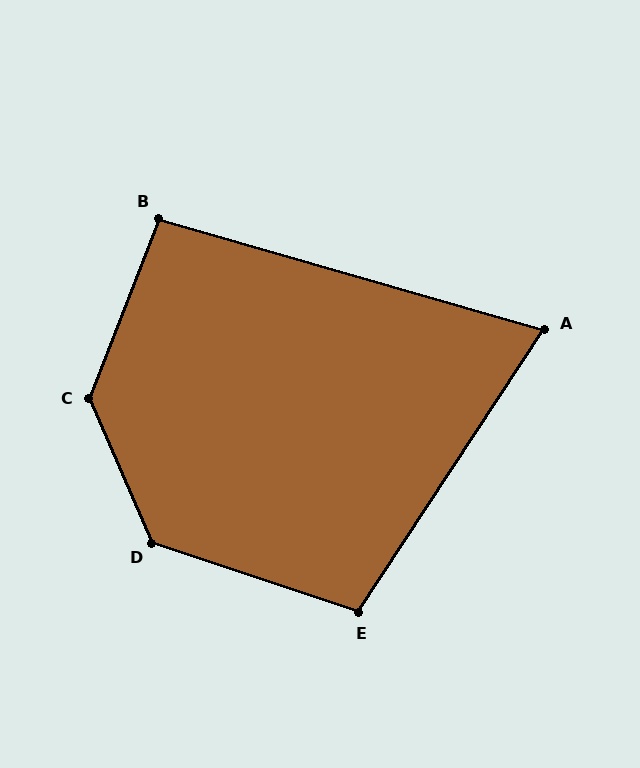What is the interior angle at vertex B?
Approximately 95 degrees (obtuse).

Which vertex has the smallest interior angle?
A, at approximately 73 degrees.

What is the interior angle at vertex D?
Approximately 132 degrees (obtuse).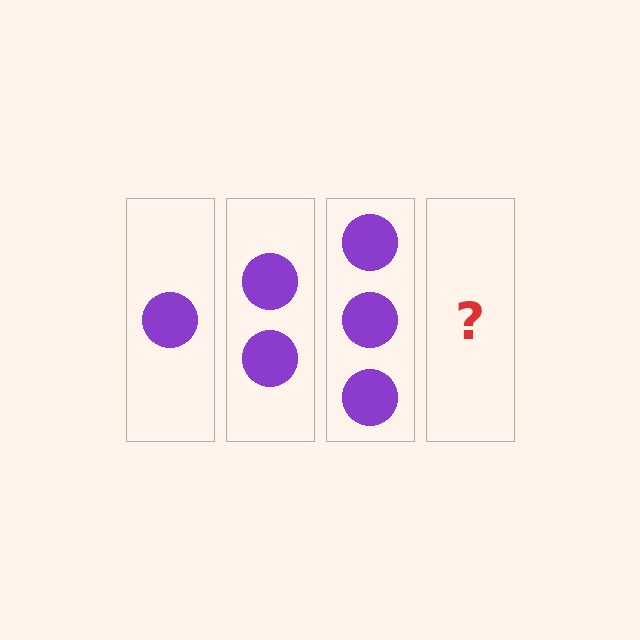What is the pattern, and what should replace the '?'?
The pattern is that each step adds one more circle. The '?' should be 4 circles.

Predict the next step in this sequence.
The next step is 4 circles.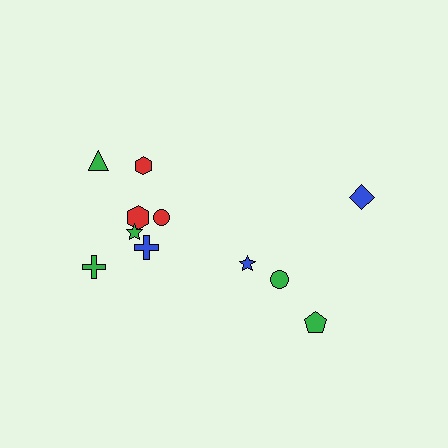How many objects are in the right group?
There are 4 objects.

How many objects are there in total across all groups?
There are 11 objects.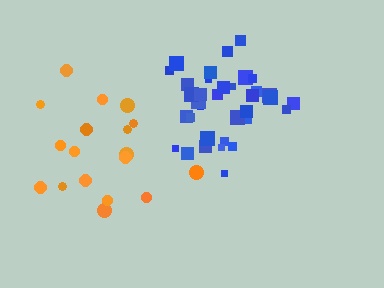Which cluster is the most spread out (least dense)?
Orange.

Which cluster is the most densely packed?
Blue.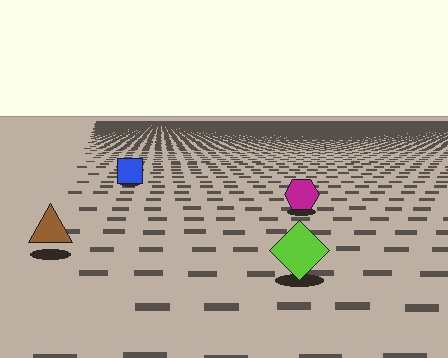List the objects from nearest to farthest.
From nearest to farthest: the lime diamond, the brown triangle, the magenta hexagon, the blue square.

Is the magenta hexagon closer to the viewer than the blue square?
Yes. The magenta hexagon is closer — you can tell from the texture gradient: the ground texture is coarser near it.